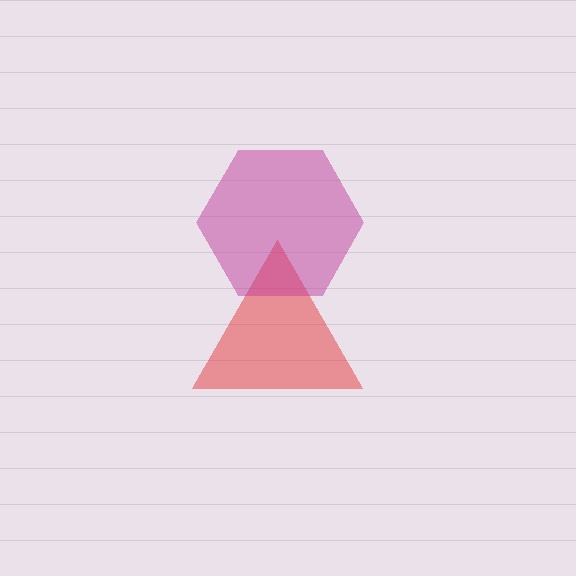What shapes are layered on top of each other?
The layered shapes are: a red triangle, a magenta hexagon.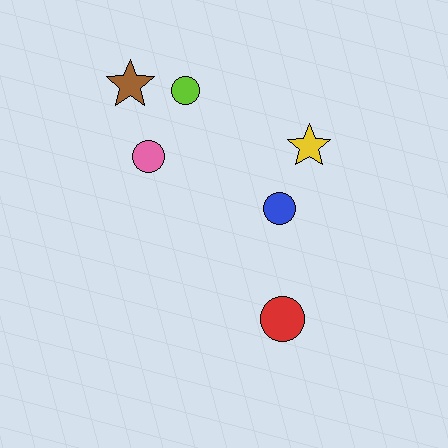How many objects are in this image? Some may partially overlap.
There are 6 objects.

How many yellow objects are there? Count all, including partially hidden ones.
There is 1 yellow object.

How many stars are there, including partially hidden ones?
There are 2 stars.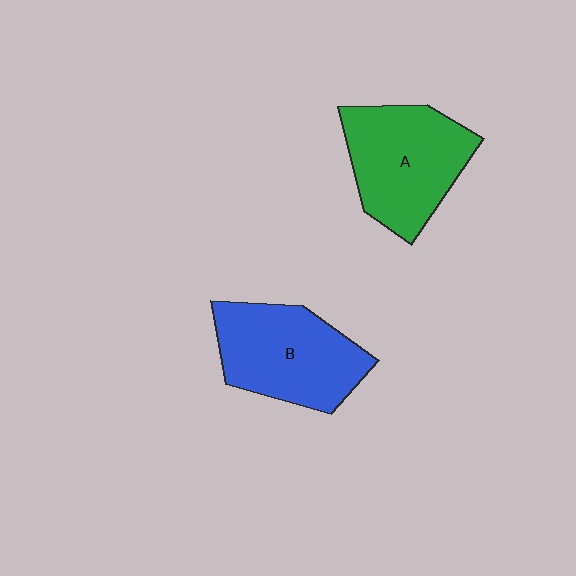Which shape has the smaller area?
Shape B (blue).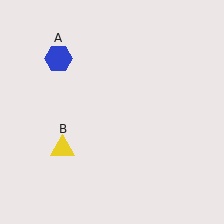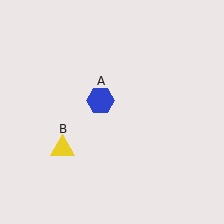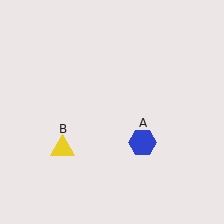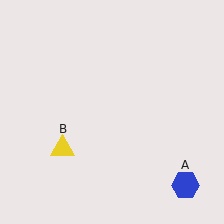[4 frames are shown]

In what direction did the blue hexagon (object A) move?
The blue hexagon (object A) moved down and to the right.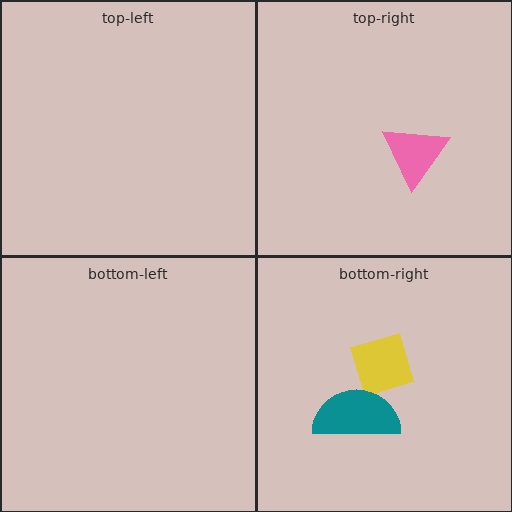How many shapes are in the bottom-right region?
2.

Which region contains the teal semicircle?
The bottom-right region.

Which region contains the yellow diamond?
The bottom-right region.